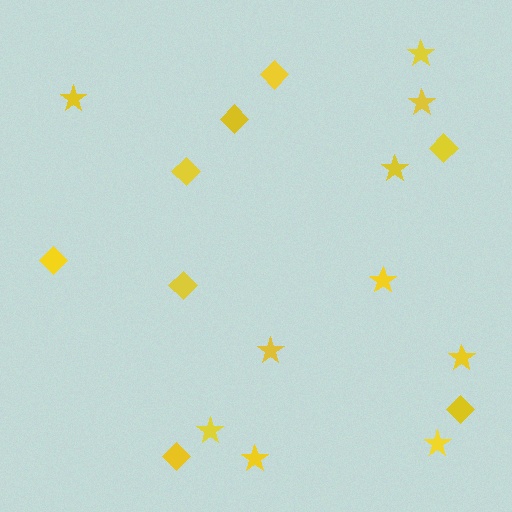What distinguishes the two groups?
There are 2 groups: one group of stars (10) and one group of diamonds (8).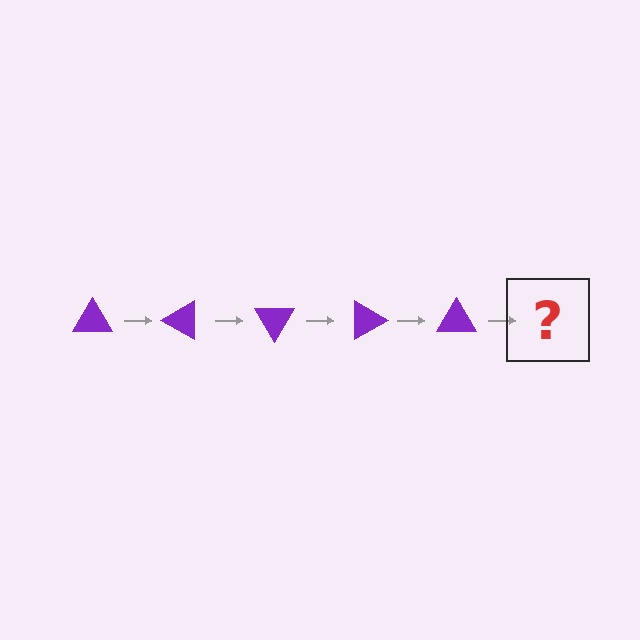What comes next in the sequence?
The next element should be a purple triangle rotated 150 degrees.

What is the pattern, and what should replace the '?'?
The pattern is that the triangle rotates 30 degrees each step. The '?' should be a purple triangle rotated 150 degrees.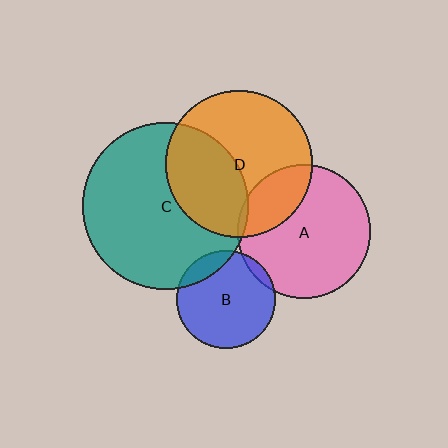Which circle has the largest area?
Circle C (teal).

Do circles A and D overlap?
Yes.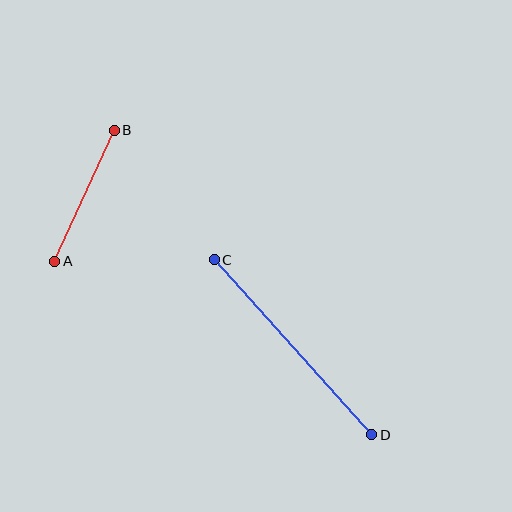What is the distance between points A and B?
The distance is approximately 144 pixels.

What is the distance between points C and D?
The distance is approximately 235 pixels.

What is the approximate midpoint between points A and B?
The midpoint is at approximately (85, 196) pixels.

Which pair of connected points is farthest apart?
Points C and D are farthest apart.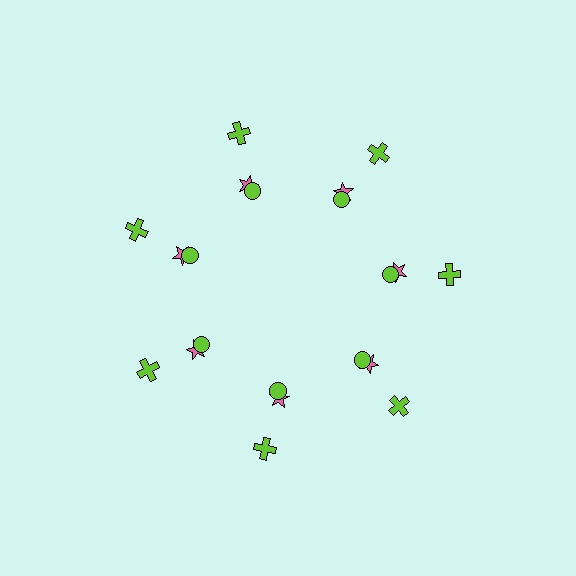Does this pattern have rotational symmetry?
Yes, this pattern has 7-fold rotational symmetry. It looks the same after rotating 51 degrees around the center.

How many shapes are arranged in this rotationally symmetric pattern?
There are 21 shapes, arranged in 7 groups of 3.